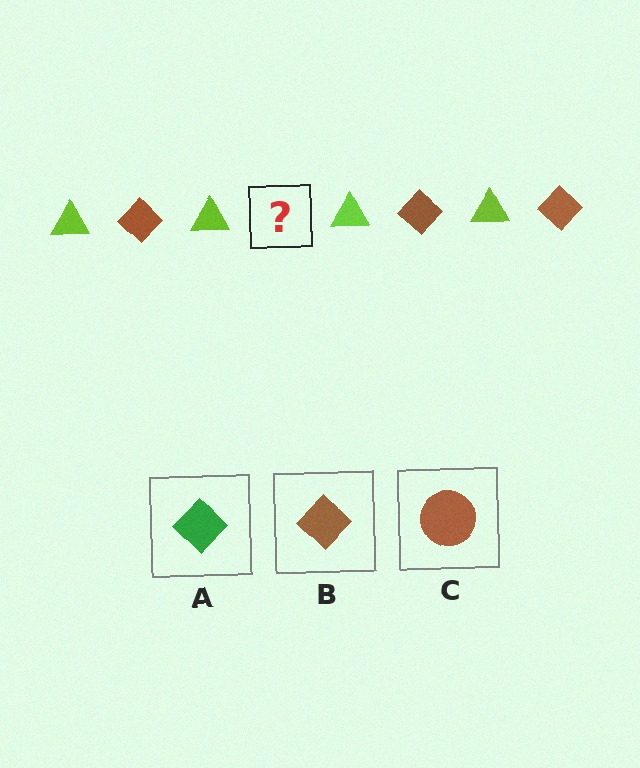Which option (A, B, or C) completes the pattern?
B.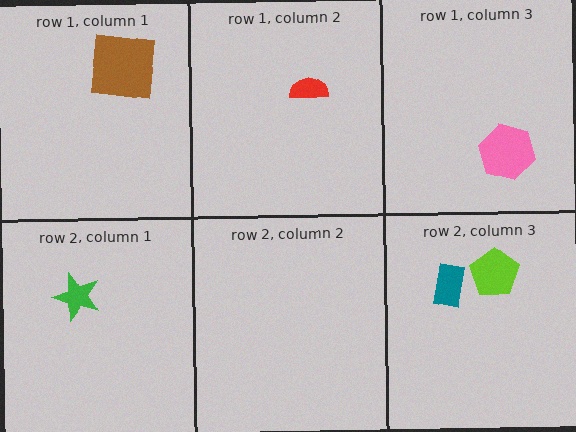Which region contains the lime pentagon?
The row 2, column 3 region.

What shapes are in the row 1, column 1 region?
The brown square.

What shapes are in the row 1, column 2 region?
The red semicircle.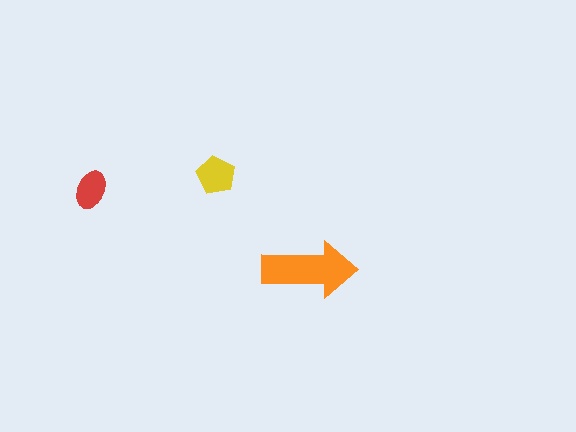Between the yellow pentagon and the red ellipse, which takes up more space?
The yellow pentagon.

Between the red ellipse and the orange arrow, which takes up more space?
The orange arrow.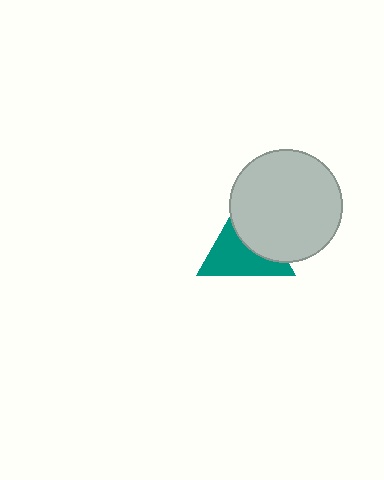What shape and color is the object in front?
The object in front is a light gray circle.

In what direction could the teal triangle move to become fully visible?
The teal triangle could move toward the lower-left. That would shift it out from behind the light gray circle entirely.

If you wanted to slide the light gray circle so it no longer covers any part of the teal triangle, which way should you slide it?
Slide it toward the upper-right — that is the most direct way to separate the two shapes.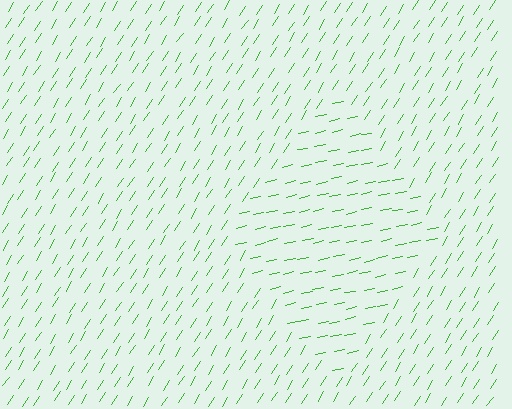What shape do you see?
I see a diamond.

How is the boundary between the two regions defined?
The boundary is defined purely by a change in line orientation (approximately 45 degrees difference). All lines are the same color and thickness.